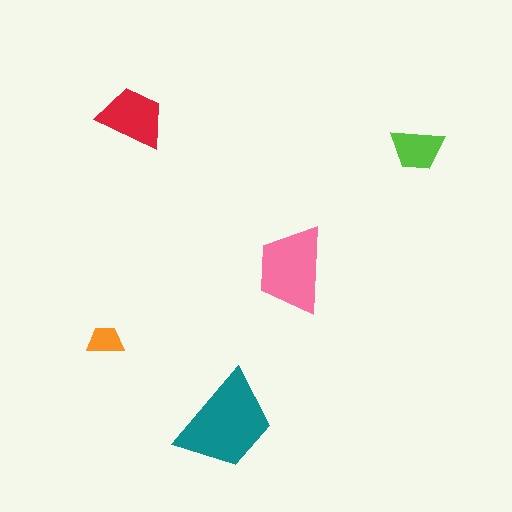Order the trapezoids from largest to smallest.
the teal one, the pink one, the red one, the lime one, the orange one.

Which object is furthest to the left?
The orange trapezoid is leftmost.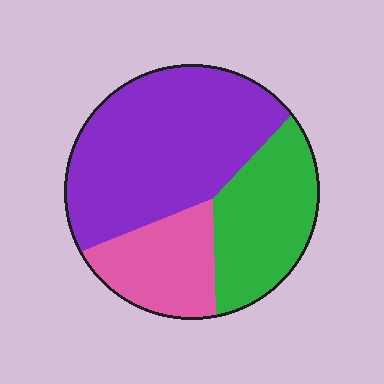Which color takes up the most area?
Purple, at roughly 50%.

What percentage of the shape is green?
Green takes up about one quarter (1/4) of the shape.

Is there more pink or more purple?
Purple.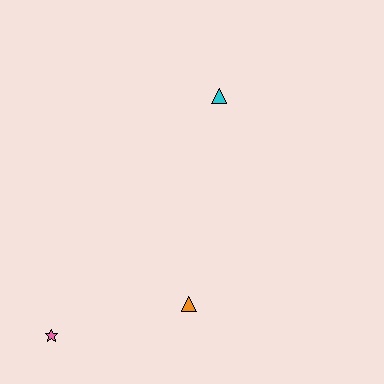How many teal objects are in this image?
There are no teal objects.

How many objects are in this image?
There are 3 objects.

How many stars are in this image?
There is 1 star.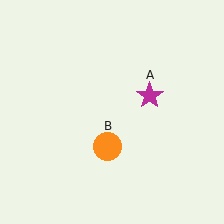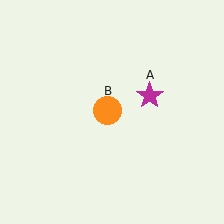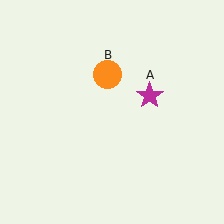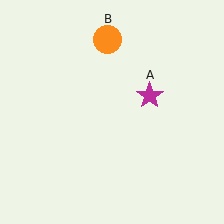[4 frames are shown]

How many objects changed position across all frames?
1 object changed position: orange circle (object B).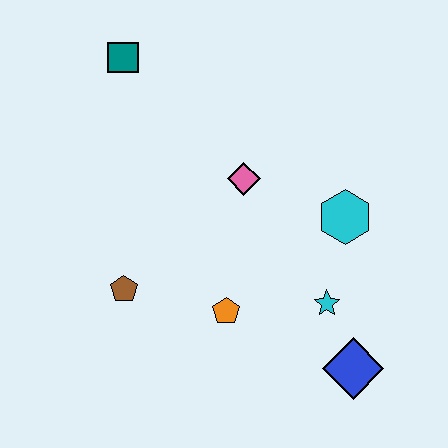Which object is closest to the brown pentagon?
The orange pentagon is closest to the brown pentagon.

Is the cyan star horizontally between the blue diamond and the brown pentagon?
Yes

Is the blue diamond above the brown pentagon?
No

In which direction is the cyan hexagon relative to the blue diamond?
The cyan hexagon is above the blue diamond.